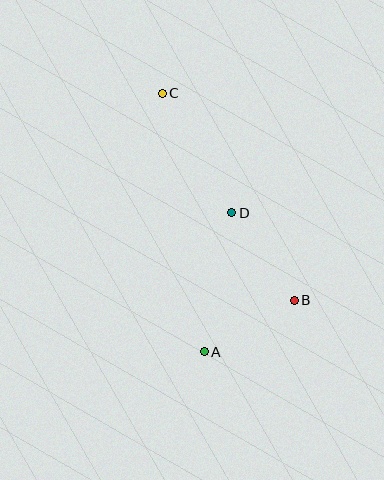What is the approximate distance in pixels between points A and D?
The distance between A and D is approximately 141 pixels.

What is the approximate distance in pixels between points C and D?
The distance between C and D is approximately 138 pixels.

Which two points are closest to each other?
Points A and B are closest to each other.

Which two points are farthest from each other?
Points A and C are farthest from each other.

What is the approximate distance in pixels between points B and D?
The distance between B and D is approximately 107 pixels.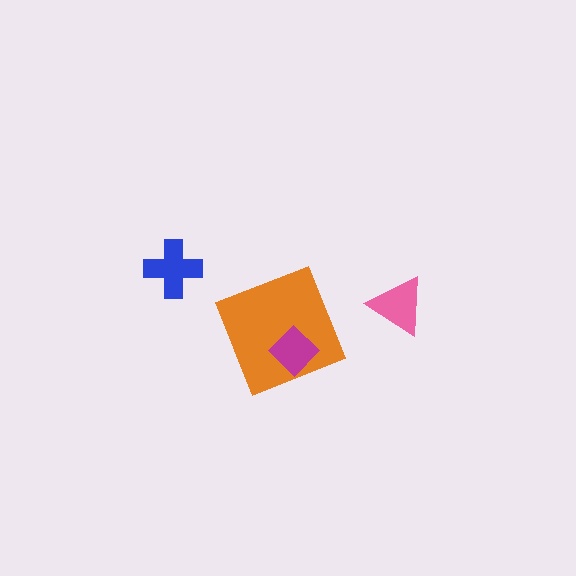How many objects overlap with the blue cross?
0 objects overlap with the blue cross.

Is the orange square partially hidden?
Yes, it is partially covered by another shape.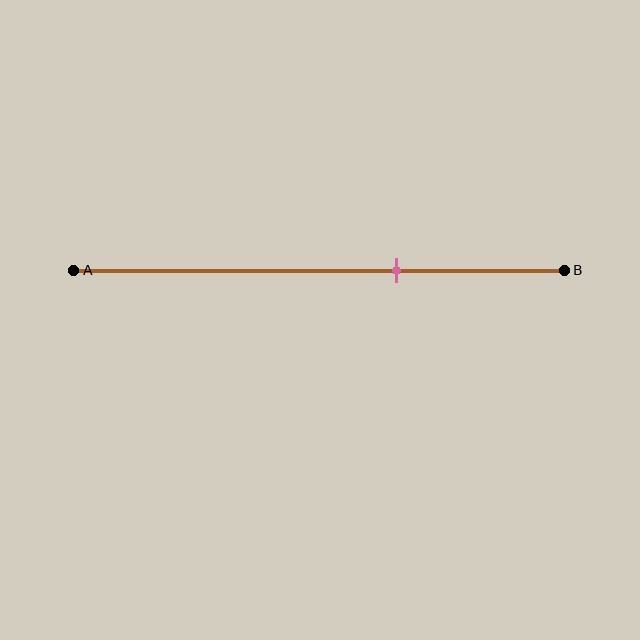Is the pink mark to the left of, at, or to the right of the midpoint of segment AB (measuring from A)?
The pink mark is to the right of the midpoint of segment AB.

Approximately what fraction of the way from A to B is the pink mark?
The pink mark is approximately 65% of the way from A to B.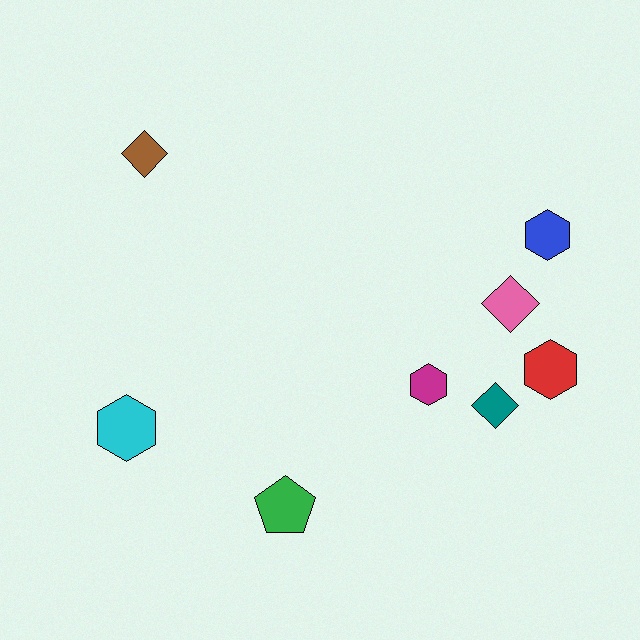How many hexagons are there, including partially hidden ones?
There are 4 hexagons.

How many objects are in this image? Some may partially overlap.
There are 8 objects.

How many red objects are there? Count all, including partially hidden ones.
There is 1 red object.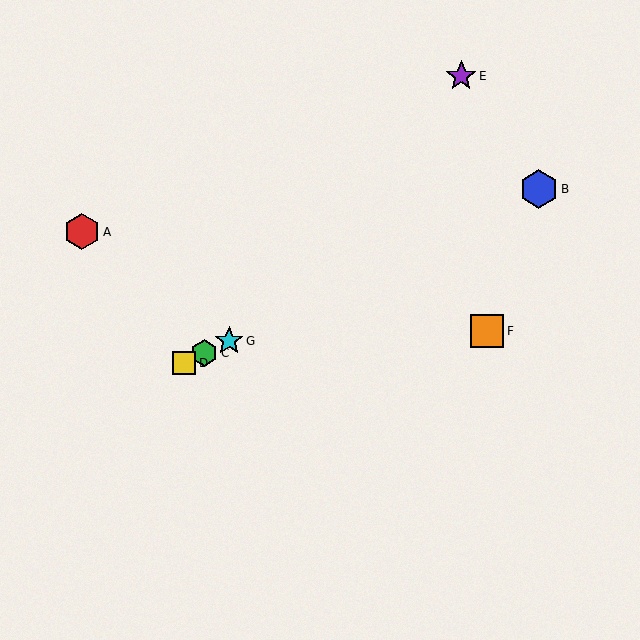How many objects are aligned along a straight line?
4 objects (B, C, D, G) are aligned along a straight line.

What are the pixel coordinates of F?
Object F is at (487, 331).